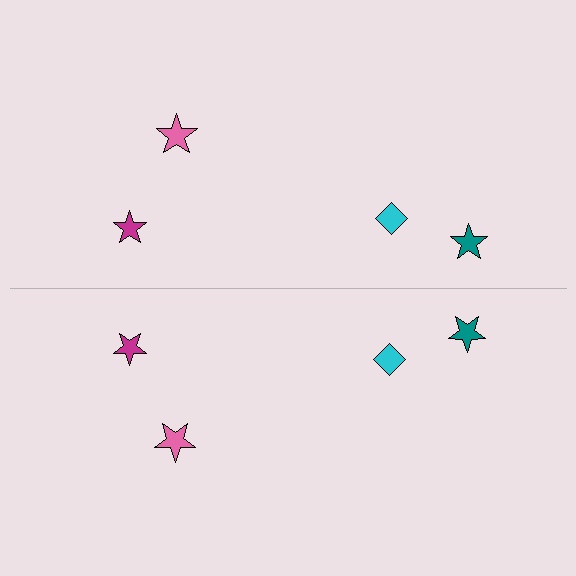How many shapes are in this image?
There are 8 shapes in this image.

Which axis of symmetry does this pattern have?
The pattern has a horizontal axis of symmetry running through the center of the image.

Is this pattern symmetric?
Yes, this pattern has bilateral (reflection) symmetry.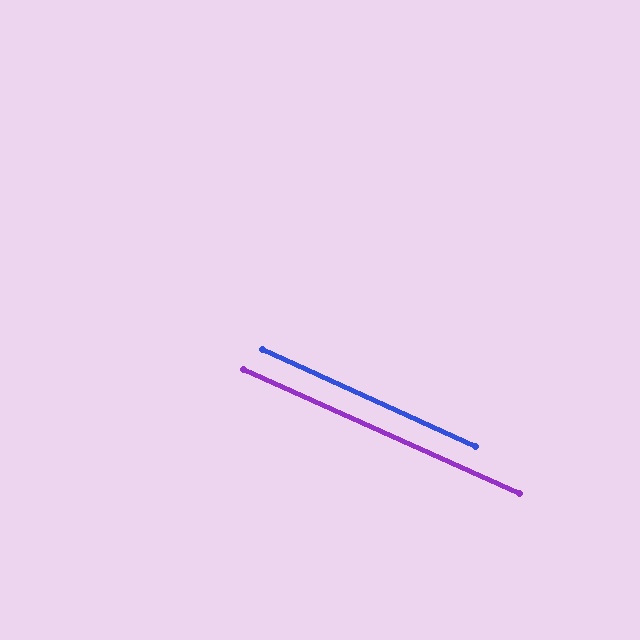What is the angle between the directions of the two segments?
Approximately 0 degrees.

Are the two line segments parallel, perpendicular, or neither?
Parallel — their directions differ by only 0.1°.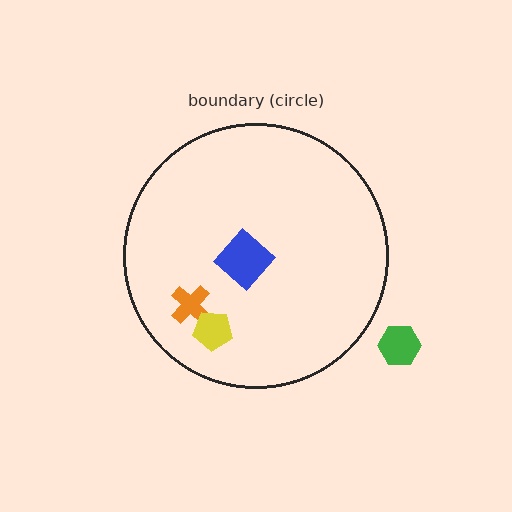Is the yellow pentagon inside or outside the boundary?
Inside.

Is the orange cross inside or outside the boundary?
Inside.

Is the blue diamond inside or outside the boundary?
Inside.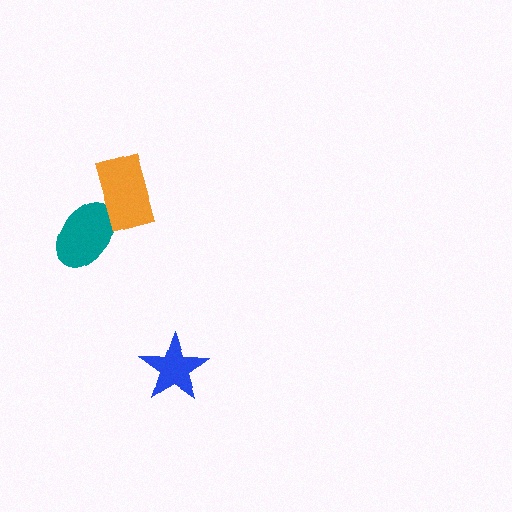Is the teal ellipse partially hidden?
Yes, it is partially covered by another shape.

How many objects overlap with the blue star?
0 objects overlap with the blue star.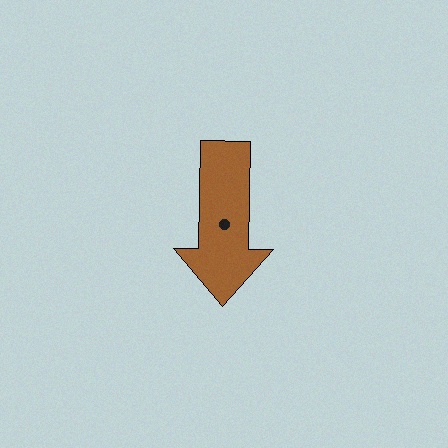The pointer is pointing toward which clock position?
Roughly 6 o'clock.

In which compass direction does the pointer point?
South.